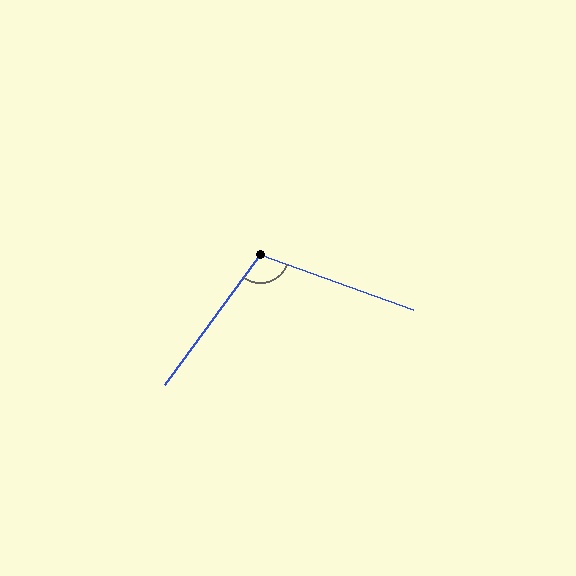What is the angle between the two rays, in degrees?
Approximately 106 degrees.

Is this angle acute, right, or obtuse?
It is obtuse.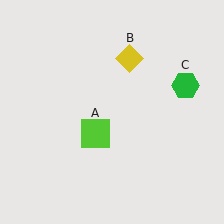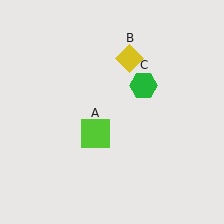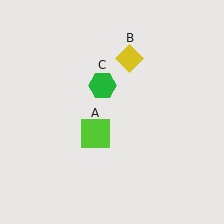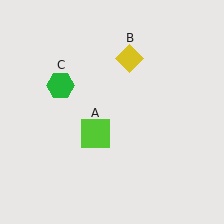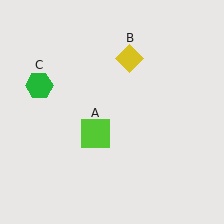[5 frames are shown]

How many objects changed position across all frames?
1 object changed position: green hexagon (object C).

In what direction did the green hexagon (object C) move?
The green hexagon (object C) moved left.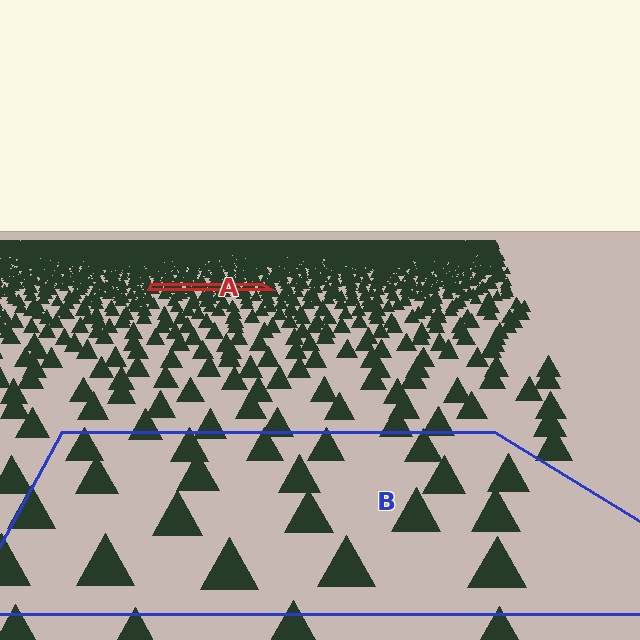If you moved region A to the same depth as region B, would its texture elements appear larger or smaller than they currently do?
They would appear larger. At a closer depth, the same texture elements are projected at a bigger on-screen size.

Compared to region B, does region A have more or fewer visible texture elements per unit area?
Region A has more texture elements per unit area — they are packed more densely because it is farther away.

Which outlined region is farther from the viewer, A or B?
Region A is farther from the viewer — the texture elements inside it appear smaller and more densely packed.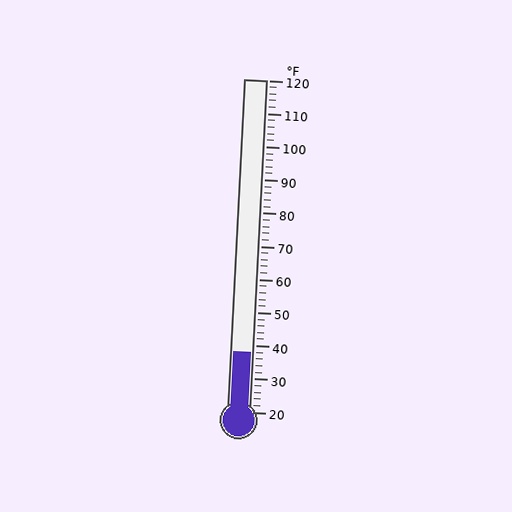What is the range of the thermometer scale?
The thermometer scale ranges from 20°F to 120°F.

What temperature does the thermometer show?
The thermometer shows approximately 38°F.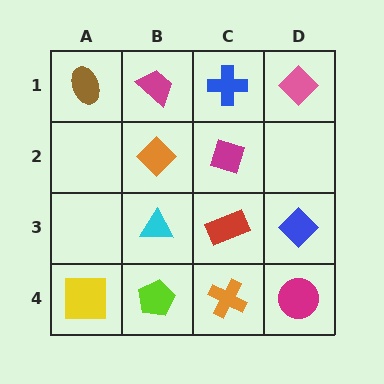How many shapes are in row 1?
4 shapes.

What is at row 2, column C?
A magenta diamond.